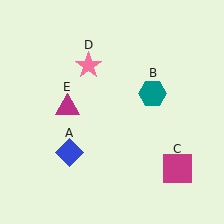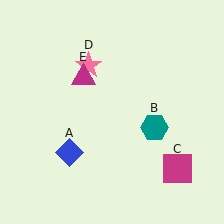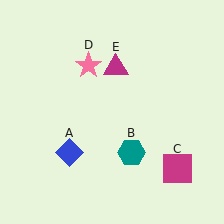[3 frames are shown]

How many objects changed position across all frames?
2 objects changed position: teal hexagon (object B), magenta triangle (object E).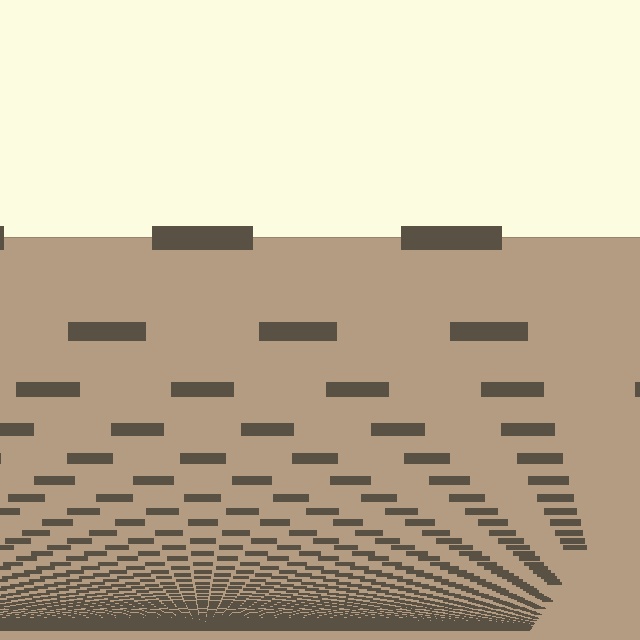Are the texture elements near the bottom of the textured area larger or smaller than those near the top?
Smaller. The gradient is inverted — elements near the bottom are smaller and denser.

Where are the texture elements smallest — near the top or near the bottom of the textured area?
Near the bottom.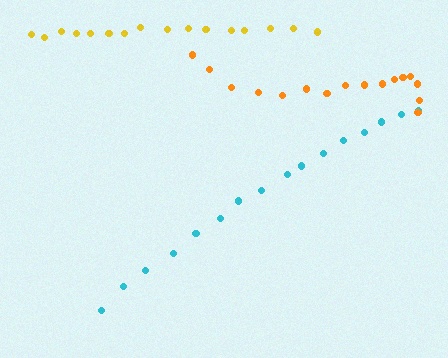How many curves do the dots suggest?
There are 3 distinct paths.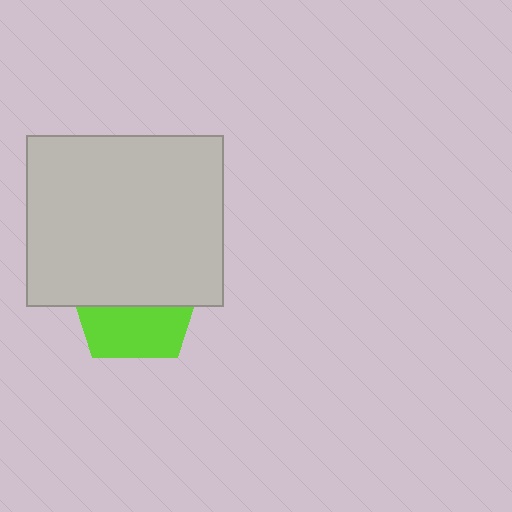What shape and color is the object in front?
The object in front is a light gray rectangle.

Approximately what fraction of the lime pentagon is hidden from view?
Roughly 59% of the lime pentagon is hidden behind the light gray rectangle.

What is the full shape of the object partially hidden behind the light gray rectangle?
The partially hidden object is a lime pentagon.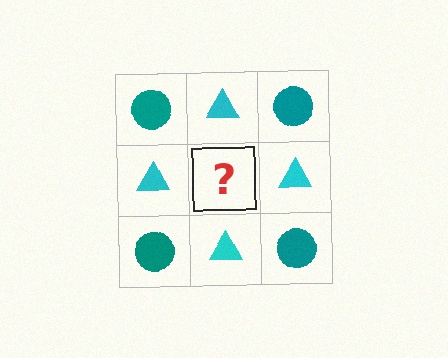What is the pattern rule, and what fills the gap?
The rule is that it alternates teal circle and cyan triangle in a checkerboard pattern. The gap should be filled with a teal circle.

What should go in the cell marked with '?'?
The missing cell should contain a teal circle.